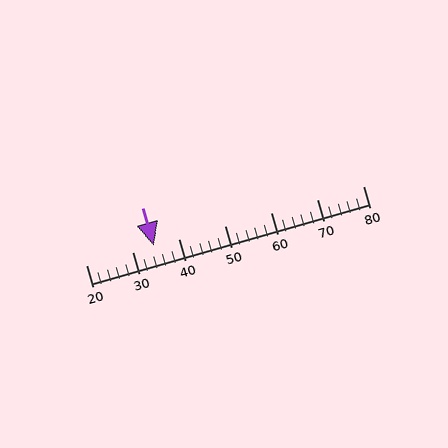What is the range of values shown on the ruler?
The ruler shows values from 20 to 80.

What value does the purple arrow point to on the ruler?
The purple arrow points to approximately 35.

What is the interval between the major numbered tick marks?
The major tick marks are spaced 10 units apart.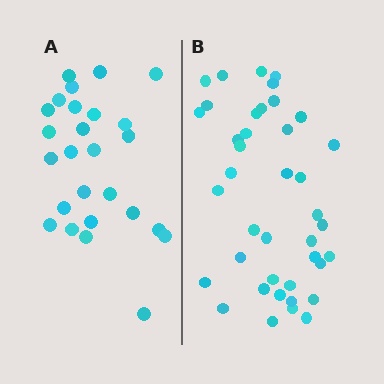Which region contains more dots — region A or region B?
Region B (the right region) has more dots.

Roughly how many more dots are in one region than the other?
Region B has approximately 15 more dots than region A.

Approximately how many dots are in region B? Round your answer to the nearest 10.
About 40 dots.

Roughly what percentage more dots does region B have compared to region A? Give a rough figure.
About 55% more.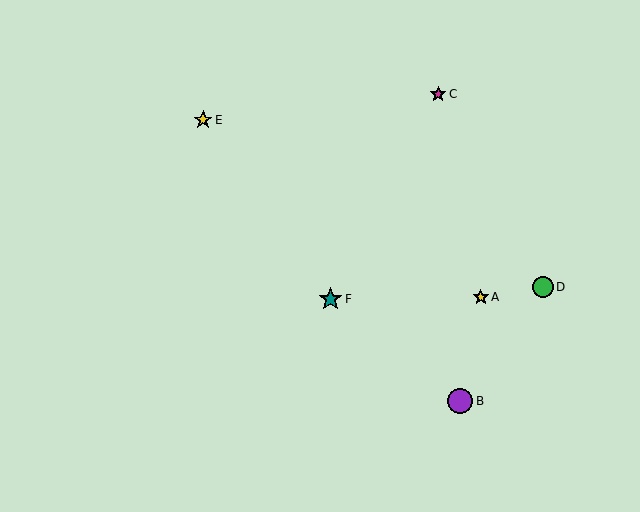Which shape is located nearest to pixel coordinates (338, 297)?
The teal star (labeled F) at (330, 299) is nearest to that location.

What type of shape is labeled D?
Shape D is a green circle.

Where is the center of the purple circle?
The center of the purple circle is at (460, 401).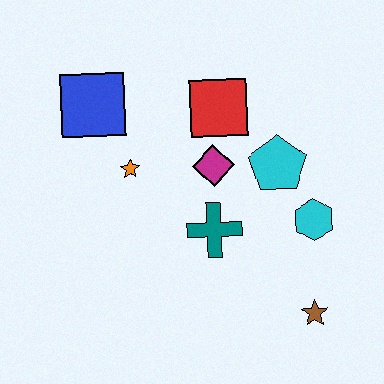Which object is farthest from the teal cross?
The blue square is farthest from the teal cross.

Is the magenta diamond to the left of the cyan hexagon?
Yes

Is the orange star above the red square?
No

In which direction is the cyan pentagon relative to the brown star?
The cyan pentagon is above the brown star.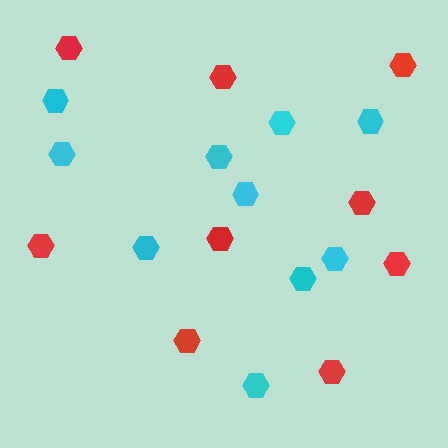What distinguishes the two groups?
There are 2 groups: one group of cyan hexagons (10) and one group of red hexagons (9).